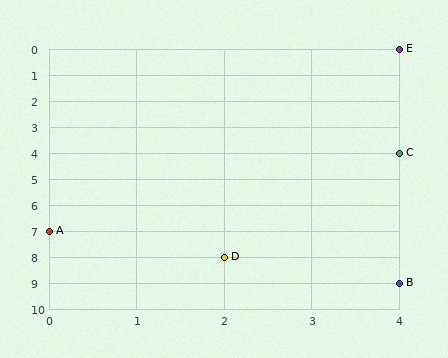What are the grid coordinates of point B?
Point B is at grid coordinates (4, 9).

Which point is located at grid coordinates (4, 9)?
Point B is at (4, 9).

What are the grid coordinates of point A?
Point A is at grid coordinates (0, 7).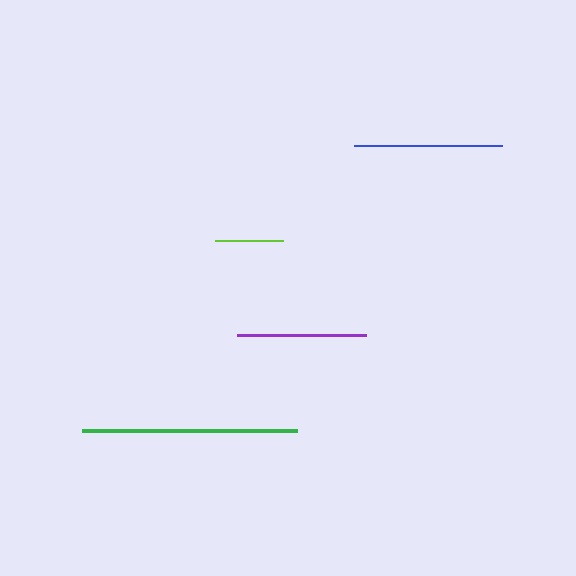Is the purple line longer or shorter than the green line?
The green line is longer than the purple line.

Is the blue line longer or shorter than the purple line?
The blue line is longer than the purple line.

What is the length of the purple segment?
The purple segment is approximately 129 pixels long.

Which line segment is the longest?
The green line is the longest at approximately 214 pixels.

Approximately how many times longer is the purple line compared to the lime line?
The purple line is approximately 1.9 times the length of the lime line.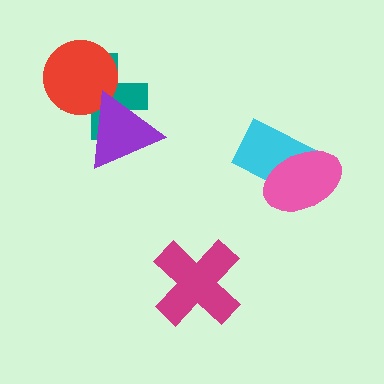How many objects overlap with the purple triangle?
2 objects overlap with the purple triangle.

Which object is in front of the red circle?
The purple triangle is in front of the red circle.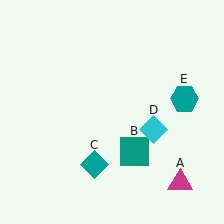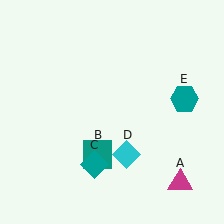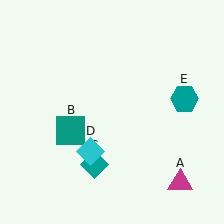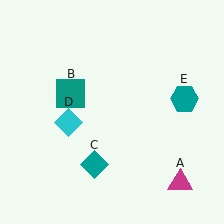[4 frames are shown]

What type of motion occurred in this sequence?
The teal square (object B), cyan diamond (object D) rotated clockwise around the center of the scene.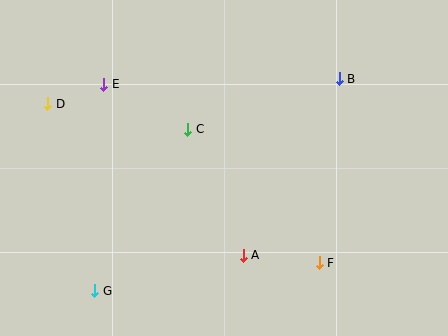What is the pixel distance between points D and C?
The distance between D and C is 142 pixels.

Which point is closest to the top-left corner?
Point D is closest to the top-left corner.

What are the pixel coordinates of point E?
Point E is at (104, 84).